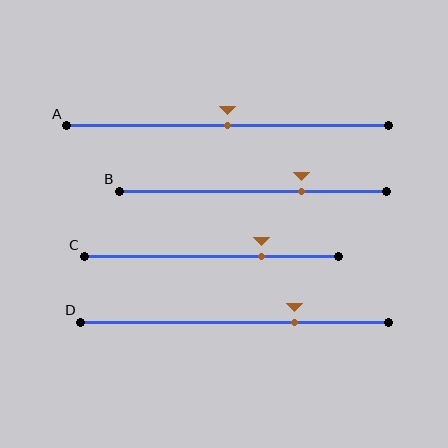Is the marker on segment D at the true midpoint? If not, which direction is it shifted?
No, the marker on segment D is shifted to the right by about 20% of the segment length.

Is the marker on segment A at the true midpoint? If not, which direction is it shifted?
Yes, the marker on segment A is at the true midpoint.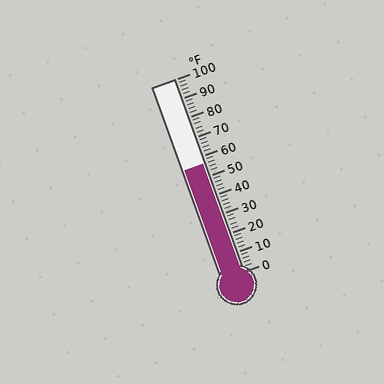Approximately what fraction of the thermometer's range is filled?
The thermometer is filled to approximately 55% of its range.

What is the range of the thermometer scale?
The thermometer scale ranges from 0°F to 100°F.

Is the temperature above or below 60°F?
The temperature is below 60°F.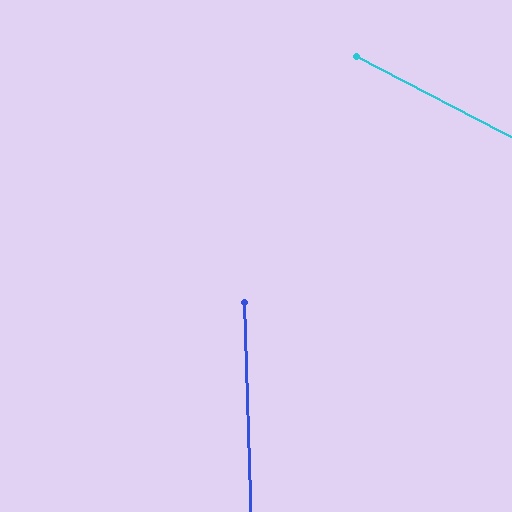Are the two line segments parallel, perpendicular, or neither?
Neither parallel nor perpendicular — they differ by about 61°.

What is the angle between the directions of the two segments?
Approximately 61 degrees.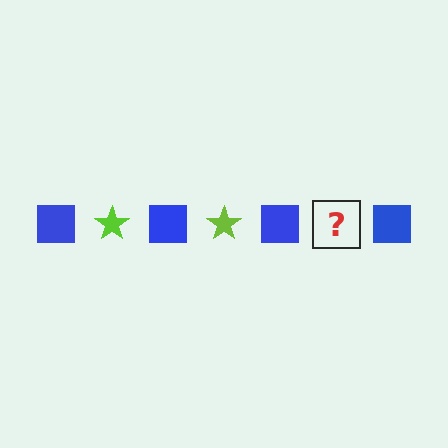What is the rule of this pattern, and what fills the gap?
The rule is that the pattern alternates between blue square and lime star. The gap should be filled with a lime star.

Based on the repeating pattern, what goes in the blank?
The blank should be a lime star.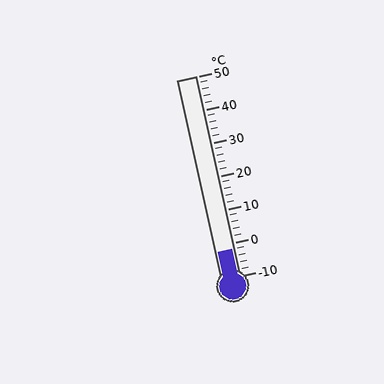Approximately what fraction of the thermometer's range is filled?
The thermometer is filled to approximately 15% of its range.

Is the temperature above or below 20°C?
The temperature is below 20°C.